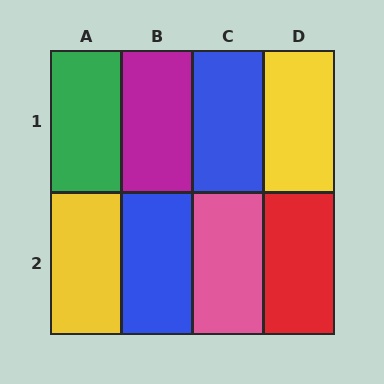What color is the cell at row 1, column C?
Blue.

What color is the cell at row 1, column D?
Yellow.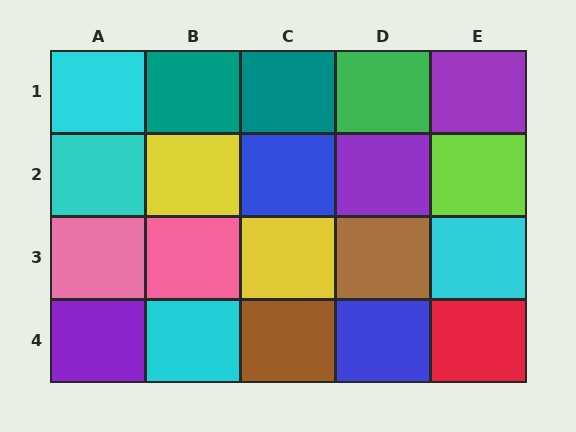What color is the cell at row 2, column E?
Lime.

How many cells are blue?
2 cells are blue.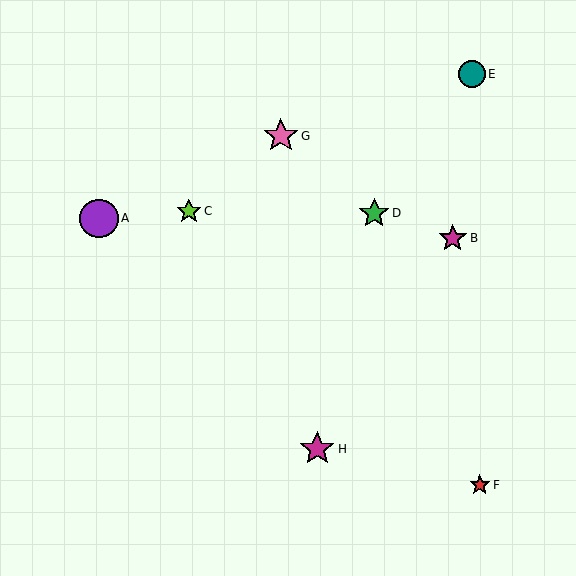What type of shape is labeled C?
Shape C is a lime star.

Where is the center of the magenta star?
The center of the magenta star is at (453, 238).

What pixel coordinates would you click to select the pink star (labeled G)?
Click at (281, 136) to select the pink star G.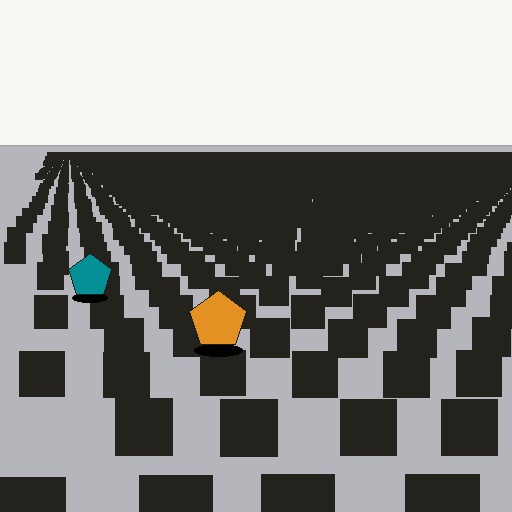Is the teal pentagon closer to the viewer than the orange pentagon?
No. The orange pentagon is closer — you can tell from the texture gradient: the ground texture is coarser near it.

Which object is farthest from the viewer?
The teal pentagon is farthest from the viewer. It appears smaller and the ground texture around it is denser.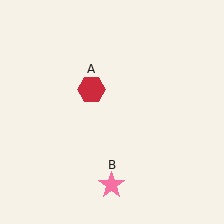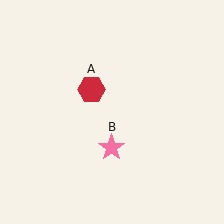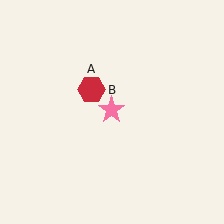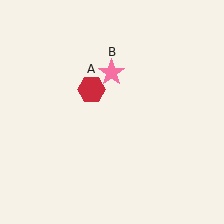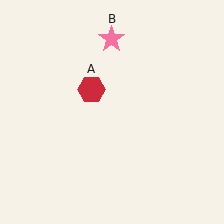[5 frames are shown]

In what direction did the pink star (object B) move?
The pink star (object B) moved up.